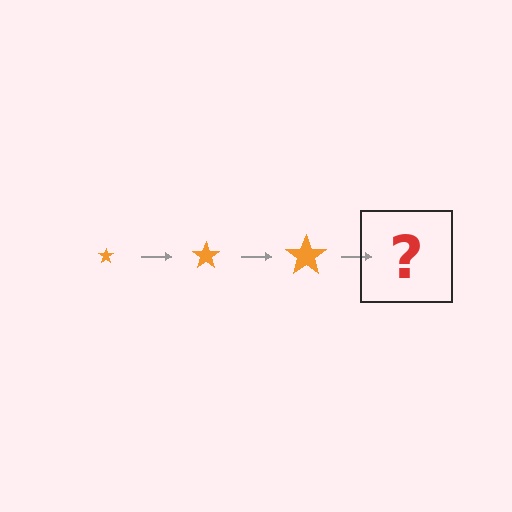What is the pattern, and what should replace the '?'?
The pattern is that the star gets progressively larger each step. The '?' should be an orange star, larger than the previous one.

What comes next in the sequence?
The next element should be an orange star, larger than the previous one.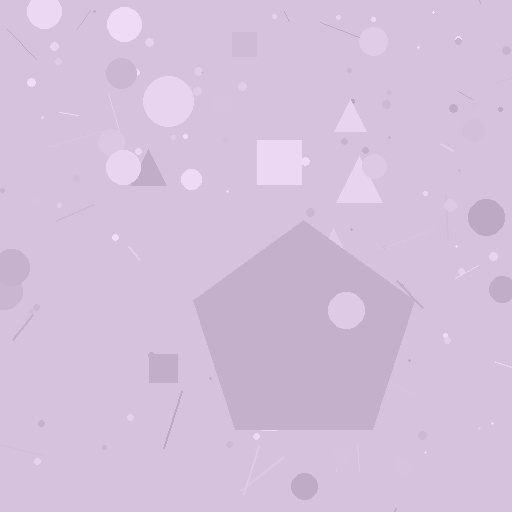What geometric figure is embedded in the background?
A pentagon is embedded in the background.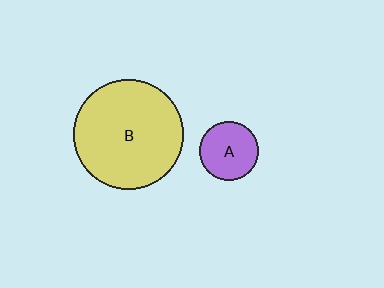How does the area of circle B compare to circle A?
Approximately 3.4 times.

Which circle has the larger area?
Circle B (yellow).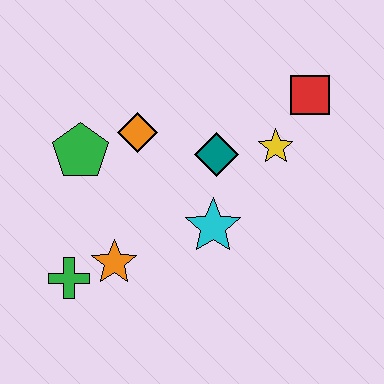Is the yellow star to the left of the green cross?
No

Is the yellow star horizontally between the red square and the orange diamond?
Yes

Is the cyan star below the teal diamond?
Yes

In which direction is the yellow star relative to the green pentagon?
The yellow star is to the right of the green pentagon.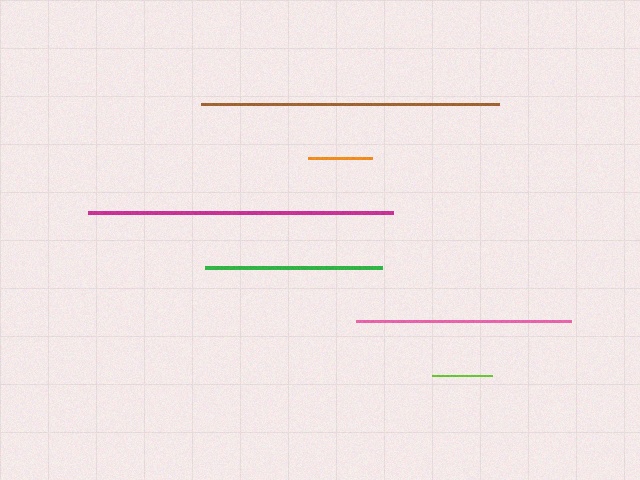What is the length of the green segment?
The green segment is approximately 177 pixels long.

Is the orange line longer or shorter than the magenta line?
The magenta line is longer than the orange line.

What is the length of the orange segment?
The orange segment is approximately 63 pixels long.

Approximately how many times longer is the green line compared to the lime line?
The green line is approximately 2.9 times the length of the lime line.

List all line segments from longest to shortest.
From longest to shortest: magenta, brown, pink, green, orange, lime.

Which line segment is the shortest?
The lime line is the shortest at approximately 60 pixels.